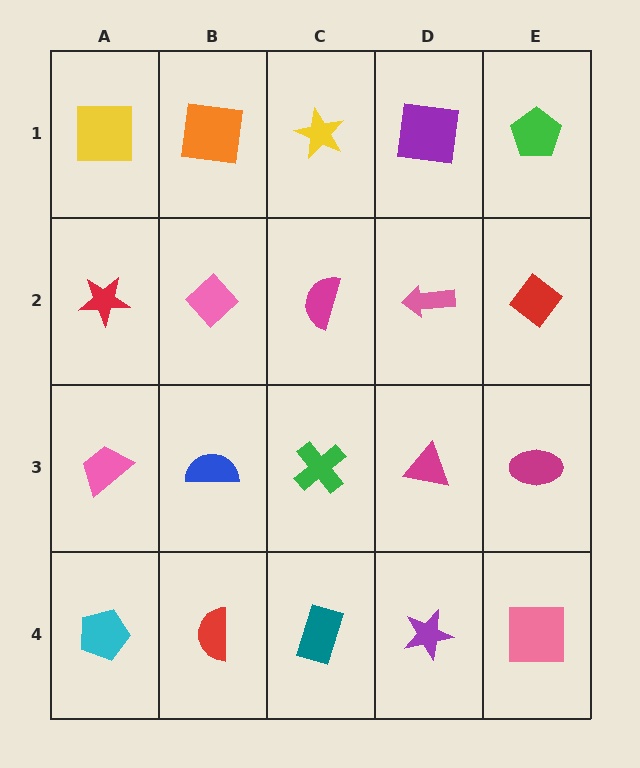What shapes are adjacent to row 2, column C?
A yellow star (row 1, column C), a green cross (row 3, column C), a pink diamond (row 2, column B), a pink arrow (row 2, column D).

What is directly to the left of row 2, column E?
A pink arrow.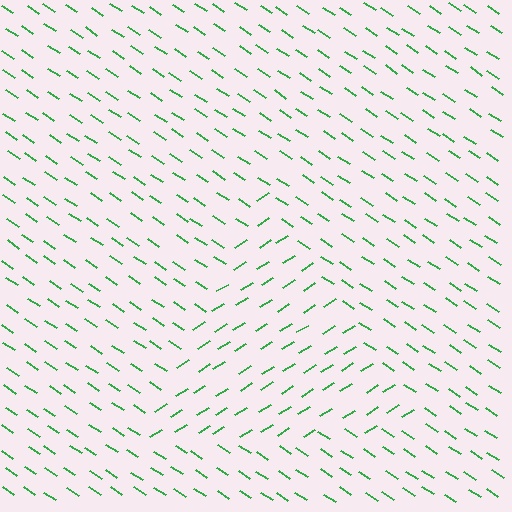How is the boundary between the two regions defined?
The boundary is defined purely by a change in line orientation (approximately 65 degrees difference). All lines are the same color and thickness.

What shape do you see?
I see a triangle.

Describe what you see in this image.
The image is filled with small green line segments. A triangle region in the image has lines oriented differently from the surrounding lines, creating a visible texture boundary.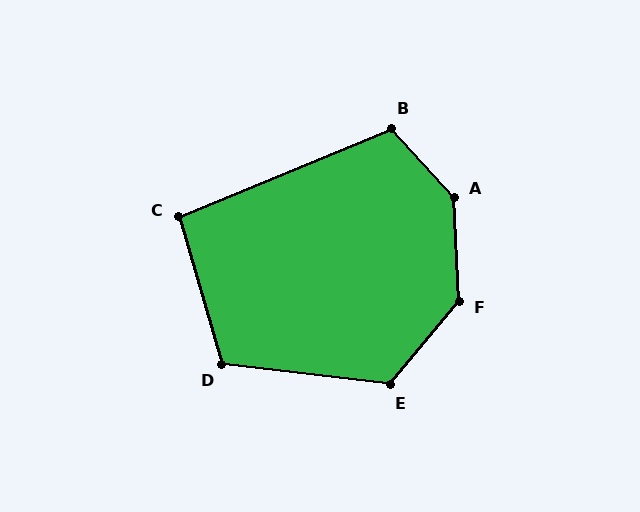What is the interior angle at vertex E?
Approximately 123 degrees (obtuse).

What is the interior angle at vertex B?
Approximately 109 degrees (obtuse).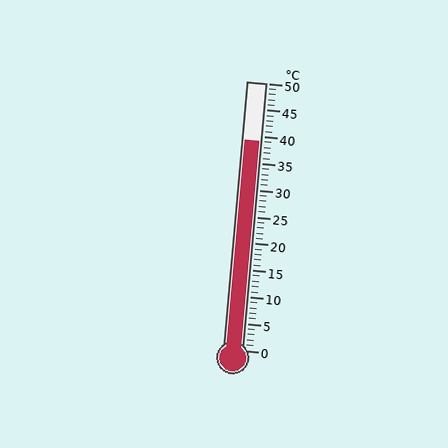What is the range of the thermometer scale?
The thermometer scale ranges from 0°C to 50°C.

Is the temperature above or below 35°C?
The temperature is above 35°C.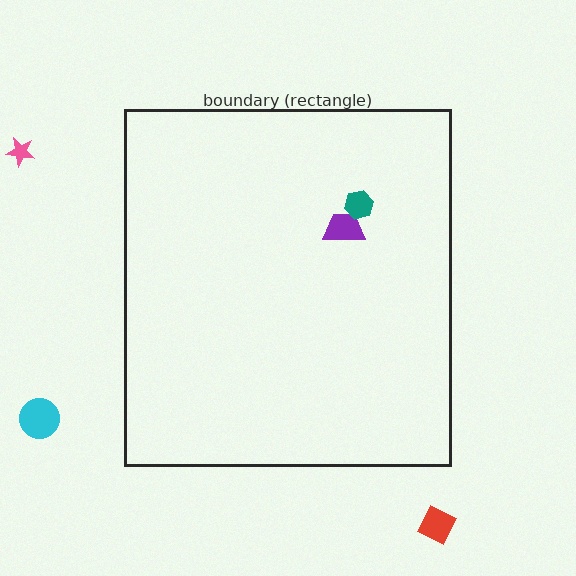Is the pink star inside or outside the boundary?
Outside.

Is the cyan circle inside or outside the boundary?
Outside.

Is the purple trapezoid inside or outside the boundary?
Inside.